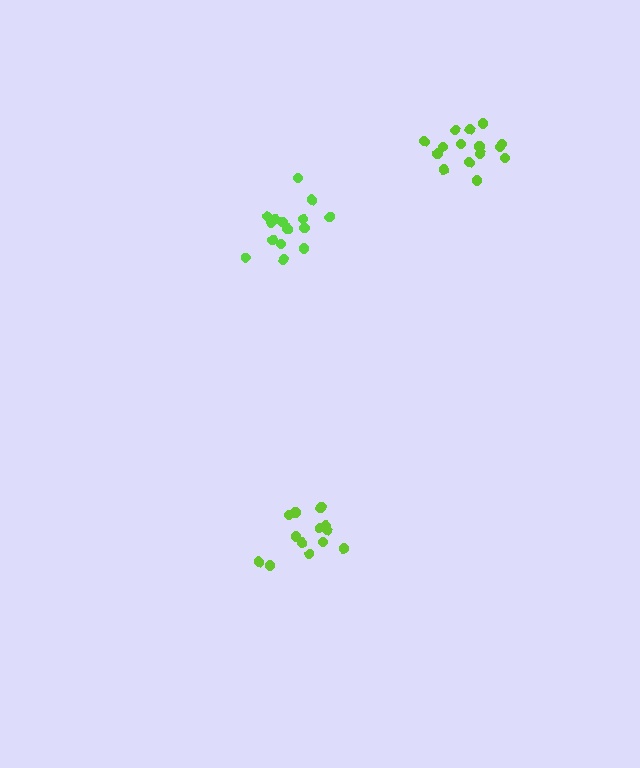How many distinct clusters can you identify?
There are 3 distinct clusters.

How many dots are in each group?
Group 1: 13 dots, Group 2: 15 dots, Group 3: 15 dots (43 total).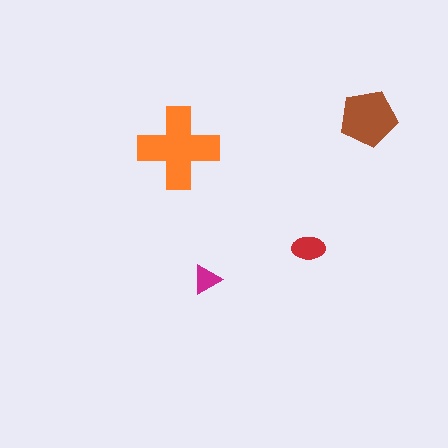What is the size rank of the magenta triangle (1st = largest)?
4th.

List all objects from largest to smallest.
The orange cross, the brown pentagon, the red ellipse, the magenta triangle.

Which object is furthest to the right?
The brown pentagon is rightmost.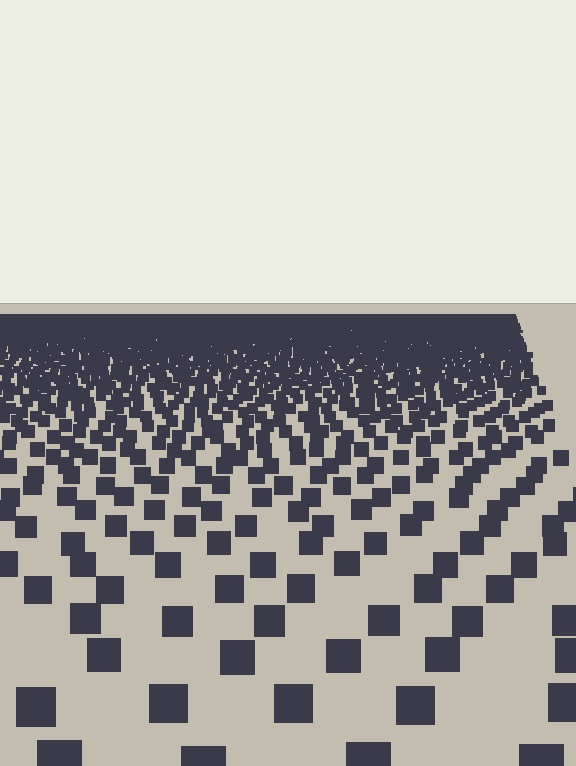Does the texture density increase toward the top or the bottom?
Density increases toward the top.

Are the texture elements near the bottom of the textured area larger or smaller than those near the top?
Larger. Near the bottom, elements are closer to the viewer and appear at a bigger on-screen size.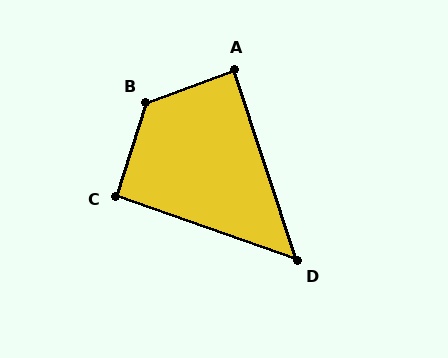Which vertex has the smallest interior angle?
D, at approximately 52 degrees.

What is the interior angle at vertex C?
Approximately 92 degrees (approximately right).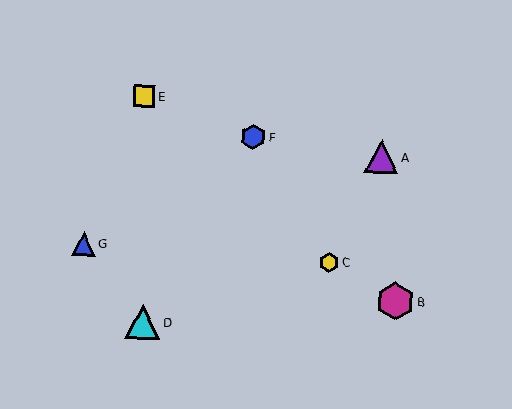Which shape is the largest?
The magenta hexagon (labeled B) is the largest.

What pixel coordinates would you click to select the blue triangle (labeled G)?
Click at (83, 244) to select the blue triangle G.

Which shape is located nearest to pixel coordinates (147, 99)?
The yellow square (labeled E) at (144, 96) is nearest to that location.